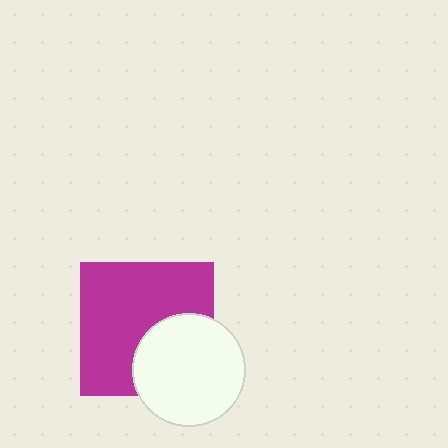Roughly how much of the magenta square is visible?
Most of it is visible (roughly 67%).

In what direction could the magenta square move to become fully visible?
The magenta square could move toward the upper-left. That would shift it out from behind the white circle entirely.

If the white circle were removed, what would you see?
You would see the complete magenta square.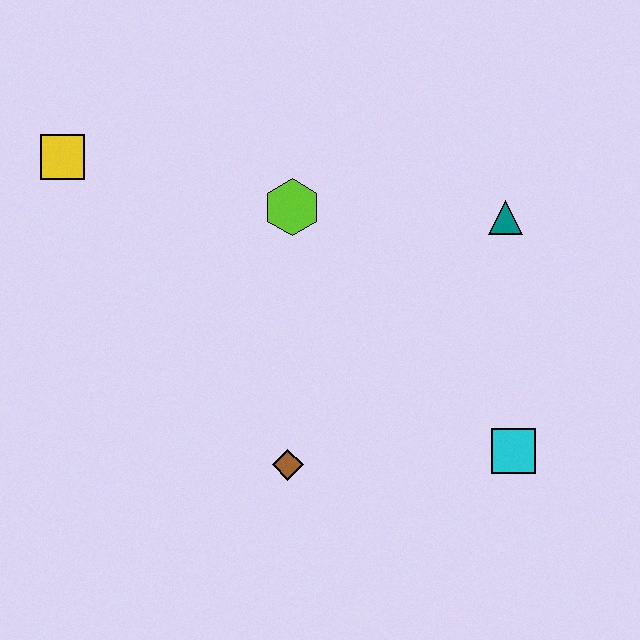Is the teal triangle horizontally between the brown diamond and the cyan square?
Yes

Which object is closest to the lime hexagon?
The teal triangle is closest to the lime hexagon.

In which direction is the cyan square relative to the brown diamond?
The cyan square is to the right of the brown diamond.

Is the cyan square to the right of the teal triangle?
Yes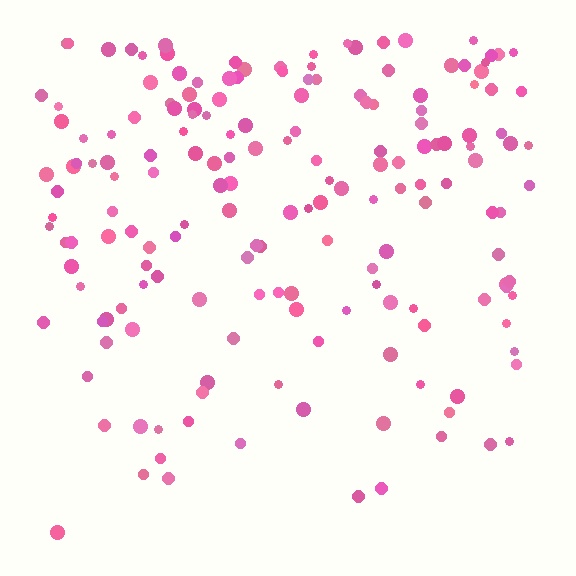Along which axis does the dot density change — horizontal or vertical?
Vertical.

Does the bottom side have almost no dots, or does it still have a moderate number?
Still a moderate number, just noticeably fewer than the top.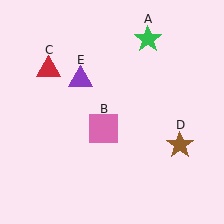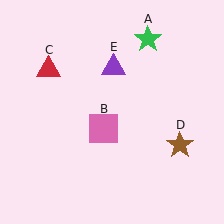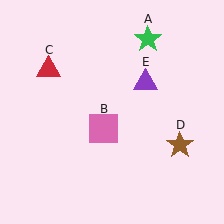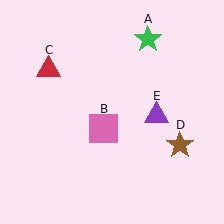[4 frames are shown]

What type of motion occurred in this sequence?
The purple triangle (object E) rotated clockwise around the center of the scene.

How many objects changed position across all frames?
1 object changed position: purple triangle (object E).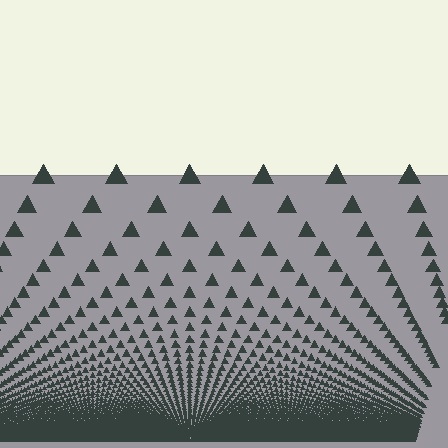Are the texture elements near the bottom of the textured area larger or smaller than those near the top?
Smaller. The gradient is inverted — elements near the bottom are smaller and denser.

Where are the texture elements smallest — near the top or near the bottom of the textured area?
Near the bottom.